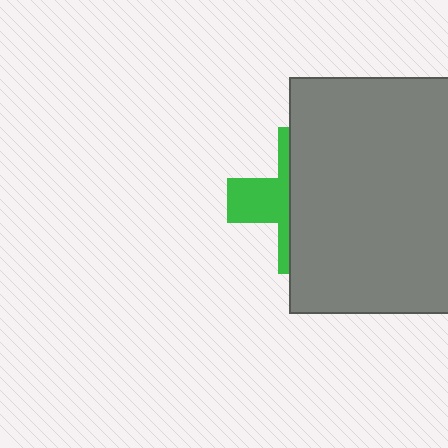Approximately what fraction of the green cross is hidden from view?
Roughly 64% of the green cross is hidden behind the gray rectangle.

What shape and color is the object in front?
The object in front is a gray rectangle.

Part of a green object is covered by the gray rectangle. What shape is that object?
It is a cross.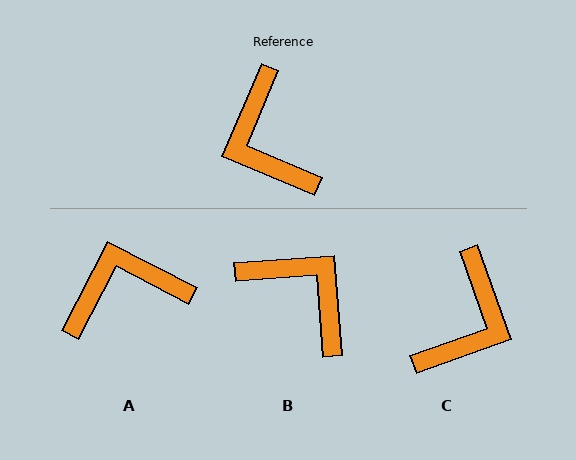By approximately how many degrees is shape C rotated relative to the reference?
Approximately 133 degrees counter-clockwise.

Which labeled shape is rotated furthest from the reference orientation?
B, about 153 degrees away.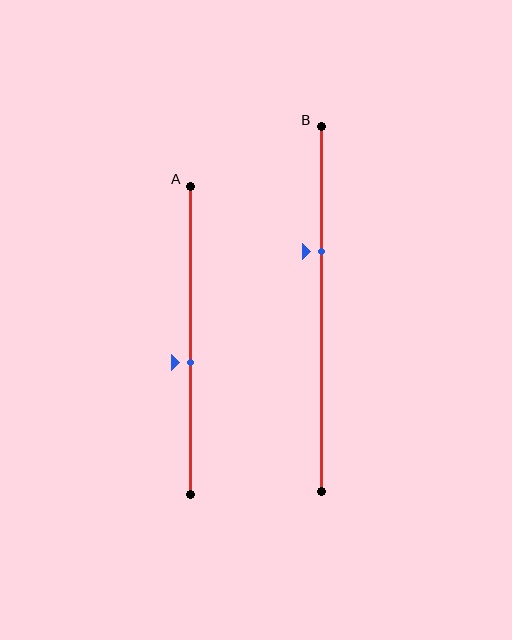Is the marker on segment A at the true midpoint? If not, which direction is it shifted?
No, the marker on segment A is shifted downward by about 7% of the segment length.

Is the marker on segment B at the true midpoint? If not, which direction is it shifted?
No, the marker on segment B is shifted upward by about 16% of the segment length.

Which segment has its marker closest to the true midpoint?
Segment A has its marker closest to the true midpoint.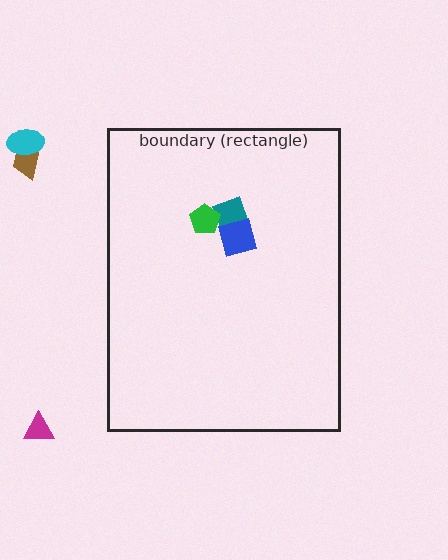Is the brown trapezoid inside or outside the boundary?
Outside.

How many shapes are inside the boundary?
3 inside, 3 outside.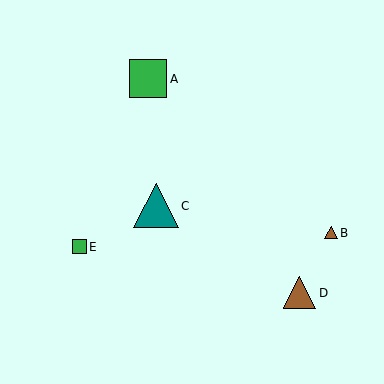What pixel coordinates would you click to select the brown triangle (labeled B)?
Click at (331, 233) to select the brown triangle B.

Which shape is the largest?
The teal triangle (labeled C) is the largest.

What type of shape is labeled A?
Shape A is a green square.